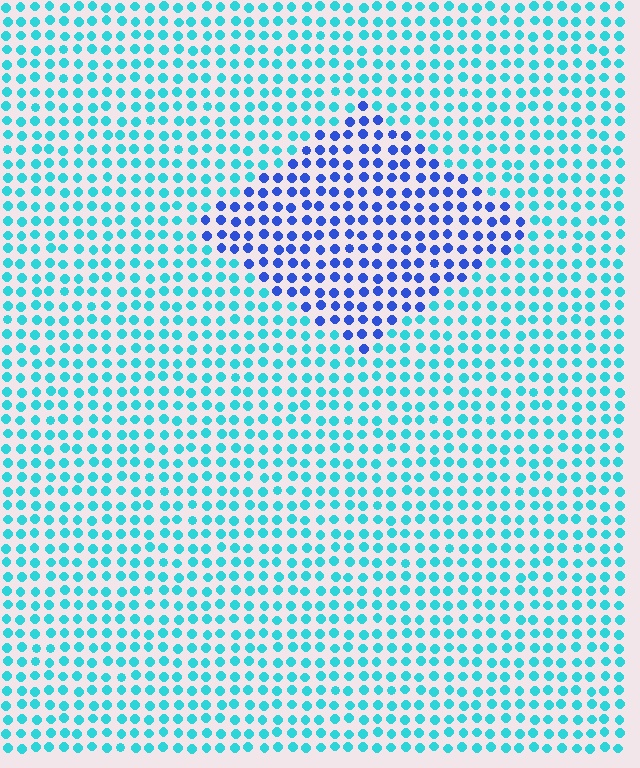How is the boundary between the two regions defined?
The boundary is defined purely by a slight shift in hue (about 47 degrees). Spacing, size, and orientation are identical on both sides.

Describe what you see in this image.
The image is filled with small cyan elements in a uniform arrangement. A diamond-shaped region is visible where the elements are tinted to a slightly different hue, forming a subtle color boundary.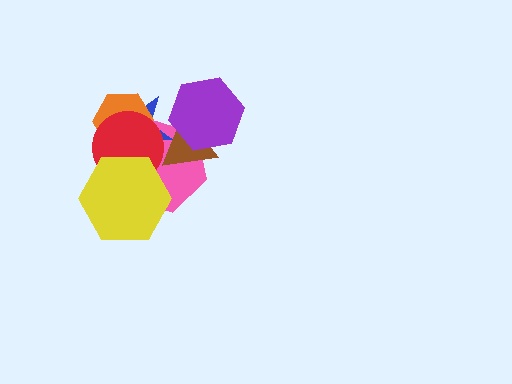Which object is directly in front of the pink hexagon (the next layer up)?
The brown triangle is directly in front of the pink hexagon.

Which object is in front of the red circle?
The yellow hexagon is in front of the red circle.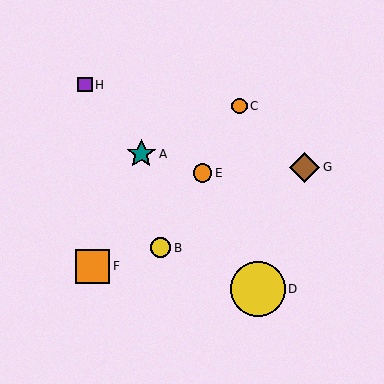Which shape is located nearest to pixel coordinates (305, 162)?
The brown diamond (labeled G) at (305, 167) is nearest to that location.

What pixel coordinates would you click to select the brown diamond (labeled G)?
Click at (305, 167) to select the brown diamond G.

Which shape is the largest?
The yellow circle (labeled D) is the largest.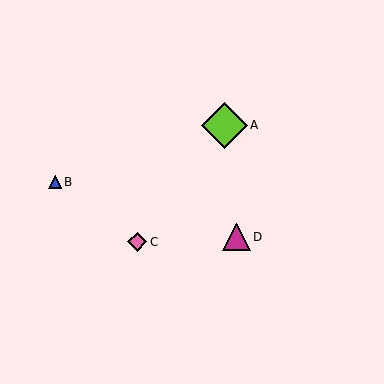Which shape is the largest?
The lime diamond (labeled A) is the largest.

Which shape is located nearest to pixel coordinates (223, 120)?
The lime diamond (labeled A) at (224, 125) is nearest to that location.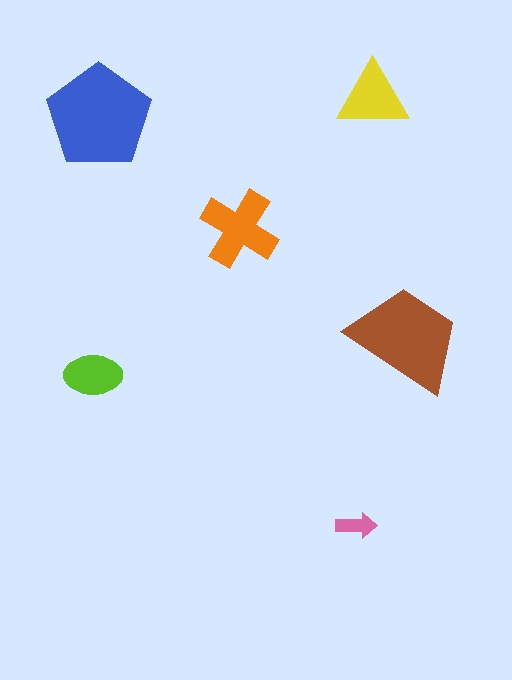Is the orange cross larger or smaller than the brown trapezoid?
Smaller.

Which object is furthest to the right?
The brown trapezoid is rightmost.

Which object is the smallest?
The pink arrow.